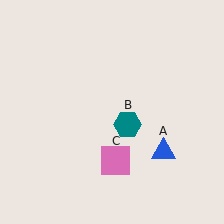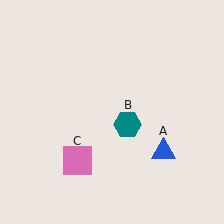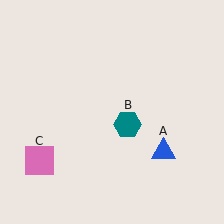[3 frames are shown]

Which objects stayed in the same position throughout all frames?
Blue triangle (object A) and teal hexagon (object B) remained stationary.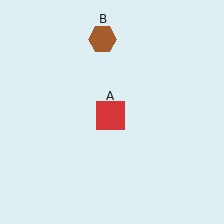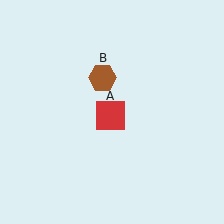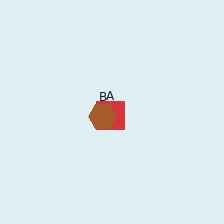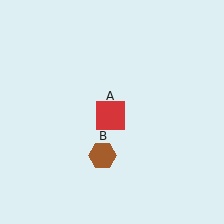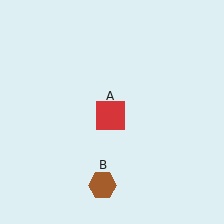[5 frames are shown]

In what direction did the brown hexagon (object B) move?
The brown hexagon (object B) moved down.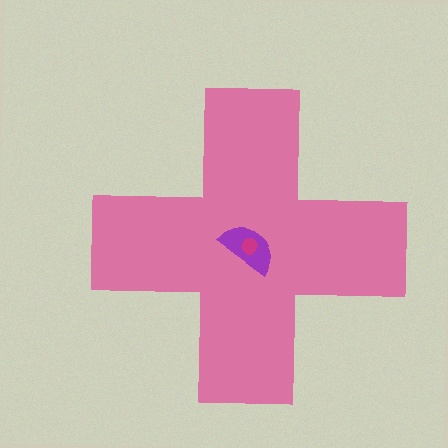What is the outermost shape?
The pink cross.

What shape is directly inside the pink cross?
The purple semicircle.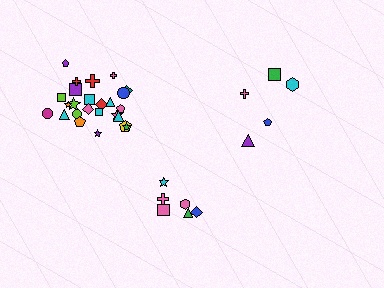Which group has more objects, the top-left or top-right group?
The top-left group.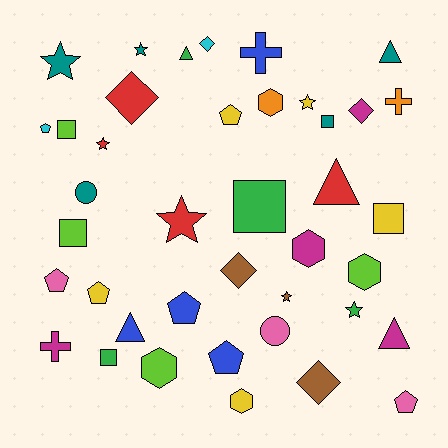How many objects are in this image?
There are 40 objects.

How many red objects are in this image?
There are 4 red objects.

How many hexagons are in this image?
There are 5 hexagons.